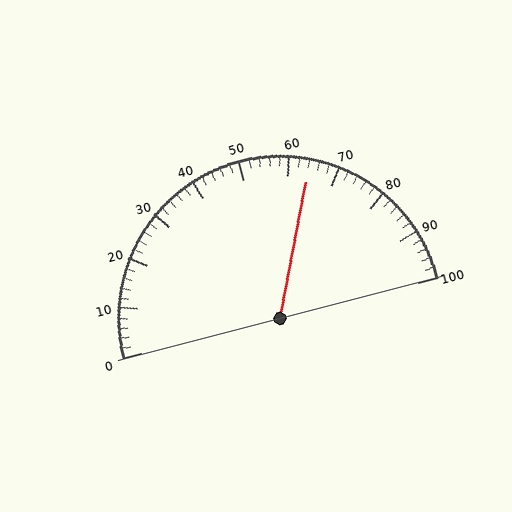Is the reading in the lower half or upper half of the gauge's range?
The reading is in the upper half of the range (0 to 100).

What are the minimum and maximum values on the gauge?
The gauge ranges from 0 to 100.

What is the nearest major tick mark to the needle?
The nearest major tick mark is 60.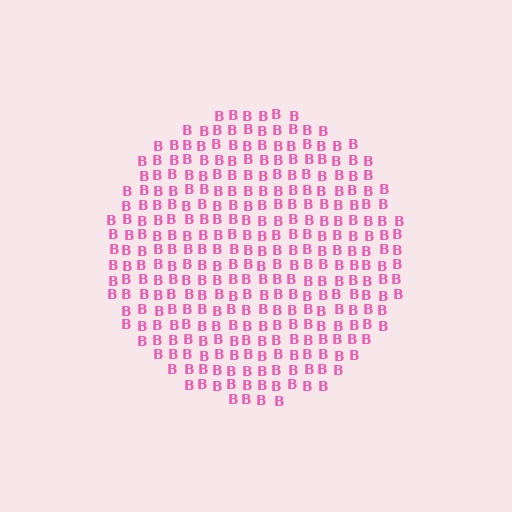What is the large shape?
The large shape is a circle.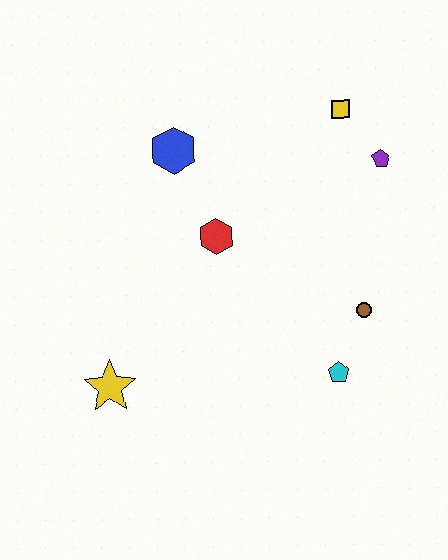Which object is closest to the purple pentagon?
The yellow square is closest to the purple pentagon.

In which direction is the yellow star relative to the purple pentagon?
The yellow star is to the left of the purple pentagon.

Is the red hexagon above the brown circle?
Yes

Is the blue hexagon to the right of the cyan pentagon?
No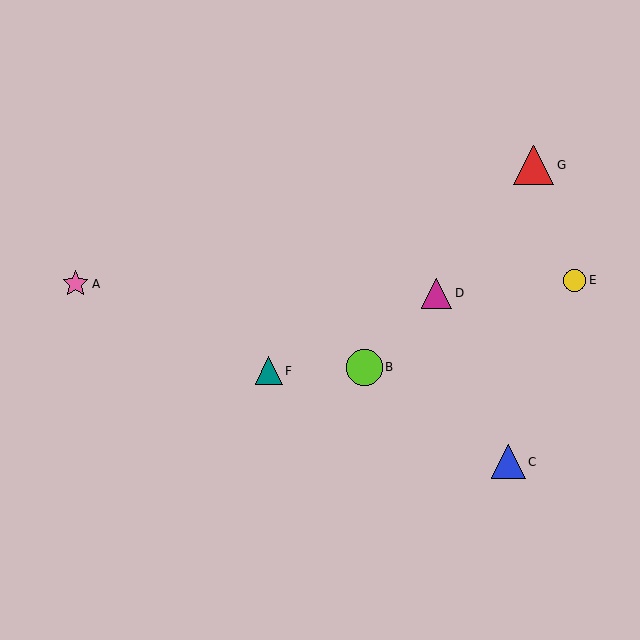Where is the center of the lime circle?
The center of the lime circle is at (364, 367).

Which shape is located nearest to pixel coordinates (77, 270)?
The pink star (labeled A) at (76, 284) is nearest to that location.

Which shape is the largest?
The red triangle (labeled G) is the largest.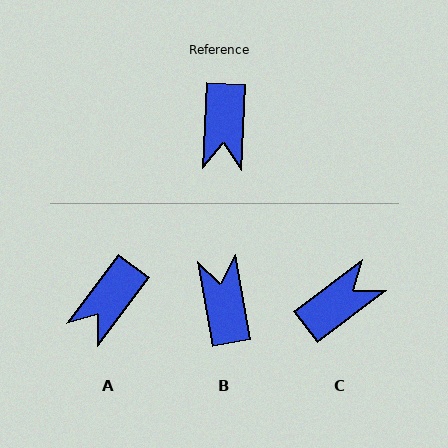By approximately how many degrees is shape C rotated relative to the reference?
Approximately 129 degrees counter-clockwise.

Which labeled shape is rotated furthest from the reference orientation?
B, about 168 degrees away.